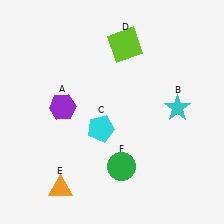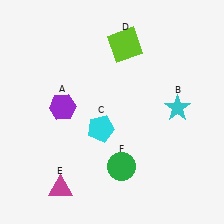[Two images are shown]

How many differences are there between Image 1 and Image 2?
There is 1 difference between the two images.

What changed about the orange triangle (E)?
In Image 1, E is orange. In Image 2, it changed to magenta.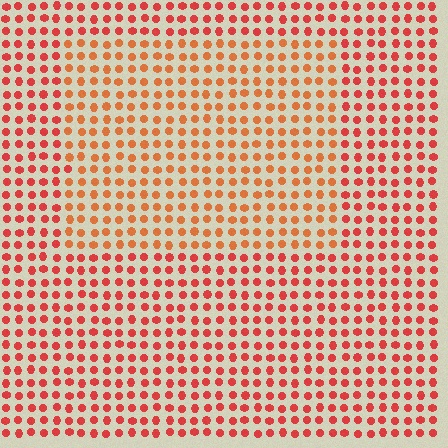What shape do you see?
I see a rectangle.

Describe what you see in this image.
The image is filled with small red elements in a uniform arrangement. A rectangle-shaped region is visible where the elements are tinted to a slightly different hue, forming a subtle color boundary.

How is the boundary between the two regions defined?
The boundary is defined purely by a slight shift in hue (about 22 degrees). Spacing, size, and orientation are identical on both sides.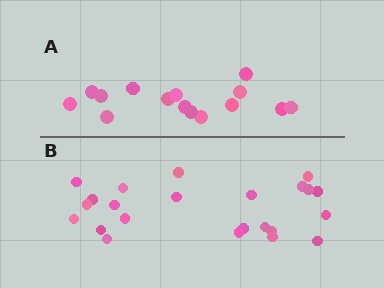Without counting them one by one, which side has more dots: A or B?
Region B (the bottom region) has more dots.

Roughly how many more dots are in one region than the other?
Region B has roughly 8 or so more dots than region A.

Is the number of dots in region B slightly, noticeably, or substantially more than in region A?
Region B has substantially more. The ratio is roughly 1.5 to 1.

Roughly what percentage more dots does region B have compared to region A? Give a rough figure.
About 55% more.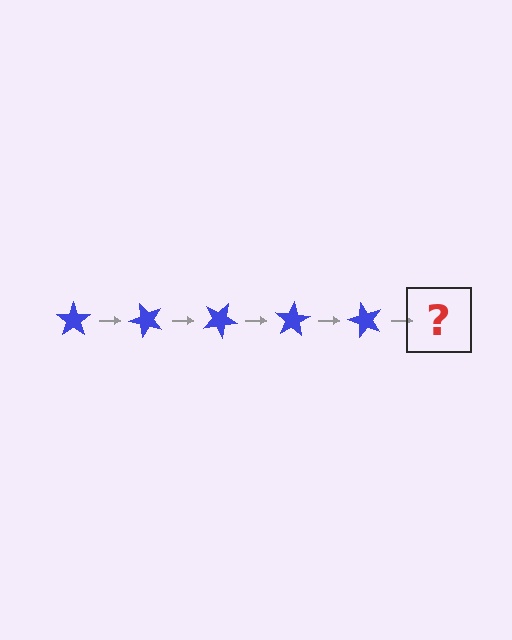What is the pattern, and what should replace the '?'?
The pattern is that the star rotates 50 degrees each step. The '?' should be a blue star rotated 250 degrees.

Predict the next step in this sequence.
The next step is a blue star rotated 250 degrees.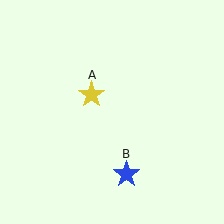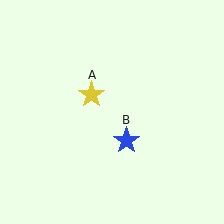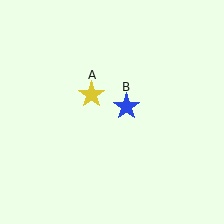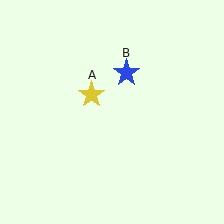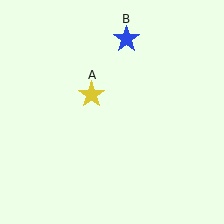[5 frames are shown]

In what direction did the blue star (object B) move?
The blue star (object B) moved up.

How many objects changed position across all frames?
1 object changed position: blue star (object B).